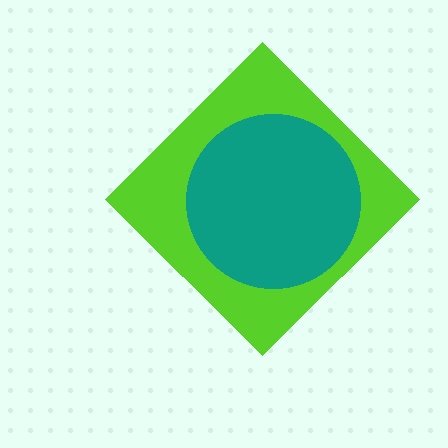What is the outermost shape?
The lime diamond.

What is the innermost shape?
The teal circle.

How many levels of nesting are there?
2.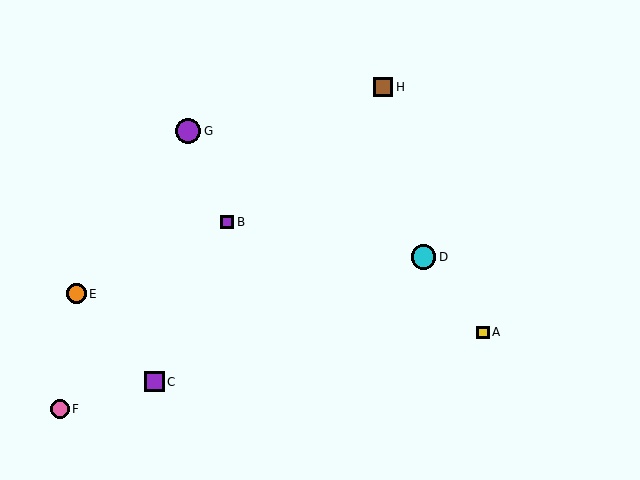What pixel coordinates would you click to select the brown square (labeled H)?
Click at (383, 87) to select the brown square H.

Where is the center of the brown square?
The center of the brown square is at (383, 87).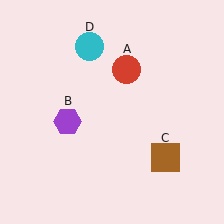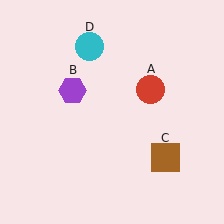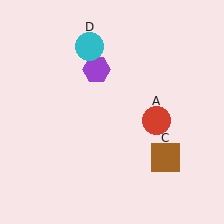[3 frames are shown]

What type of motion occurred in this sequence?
The red circle (object A), purple hexagon (object B) rotated clockwise around the center of the scene.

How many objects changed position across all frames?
2 objects changed position: red circle (object A), purple hexagon (object B).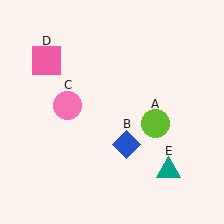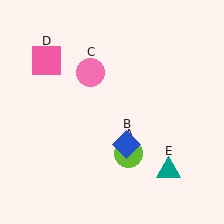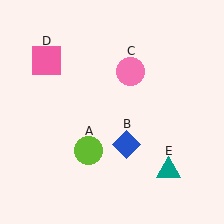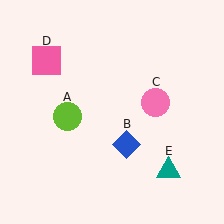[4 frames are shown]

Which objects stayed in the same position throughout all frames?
Blue diamond (object B) and pink square (object D) and teal triangle (object E) remained stationary.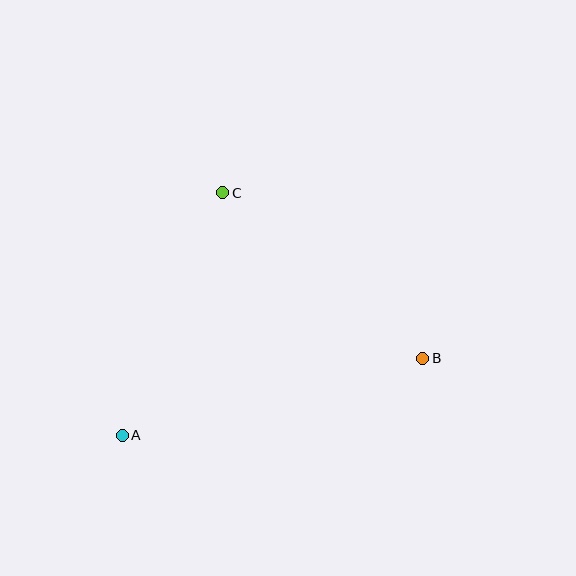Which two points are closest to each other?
Points B and C are closest to each other.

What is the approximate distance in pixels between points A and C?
The distance between A and C is approximately 263 pixels.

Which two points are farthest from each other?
Points A and B are farthest from each other.